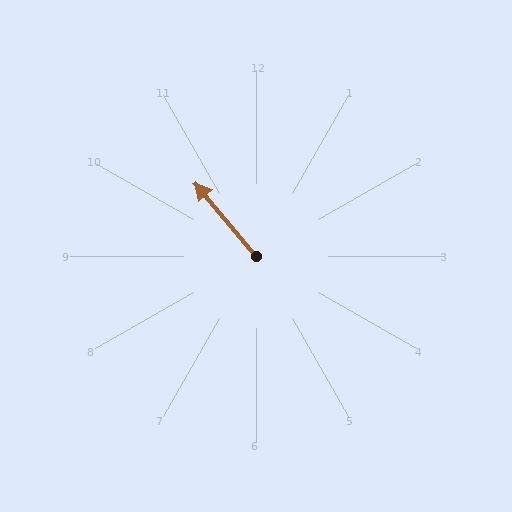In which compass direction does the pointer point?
Northwest.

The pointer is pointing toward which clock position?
Roughly 11 o'clock.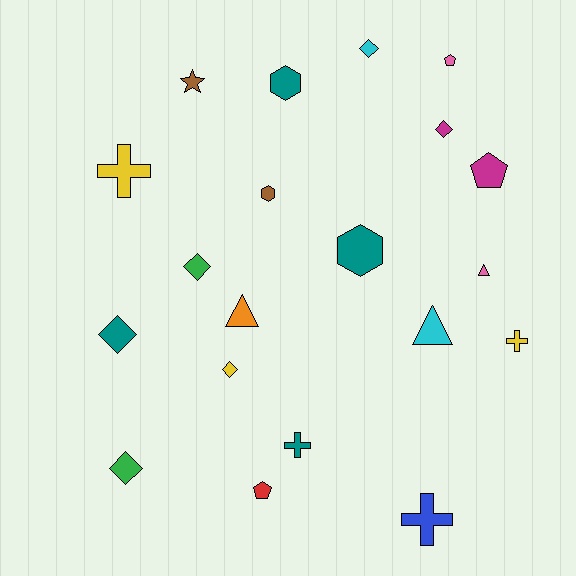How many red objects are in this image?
There is 1 red object.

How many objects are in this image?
There are 20 objects.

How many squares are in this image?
There are no squares.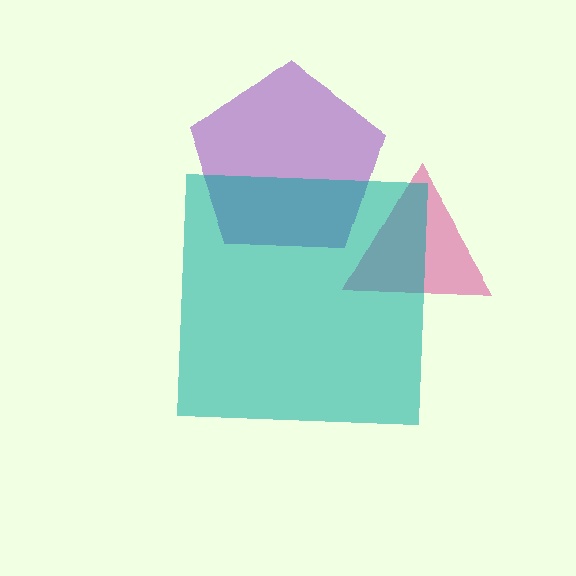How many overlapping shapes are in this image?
There are 3 overlapping shapes in the image.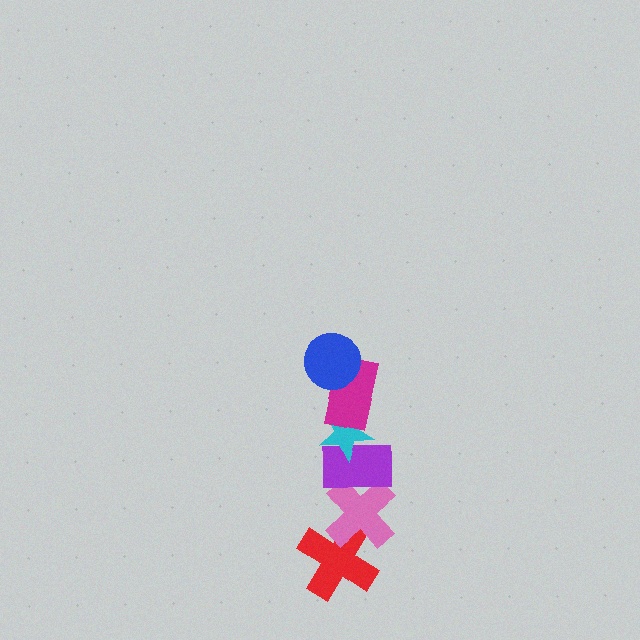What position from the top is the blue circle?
The blue circle is 1st from the top.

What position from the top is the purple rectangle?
The purple rectangle is 4th from the top.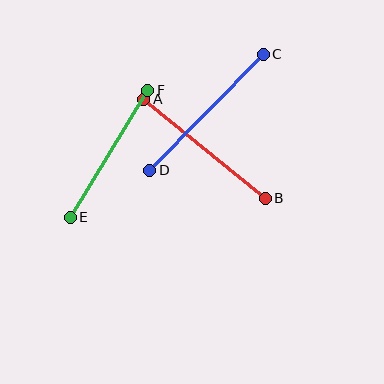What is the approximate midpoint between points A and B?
The midpoint is at approximately (204, 149) pixels.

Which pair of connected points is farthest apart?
Points C and D are farthest apart.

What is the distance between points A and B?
The distance is approximately 157 pixels.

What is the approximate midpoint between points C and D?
The midpoint is at approximately (207, 112) pixels.